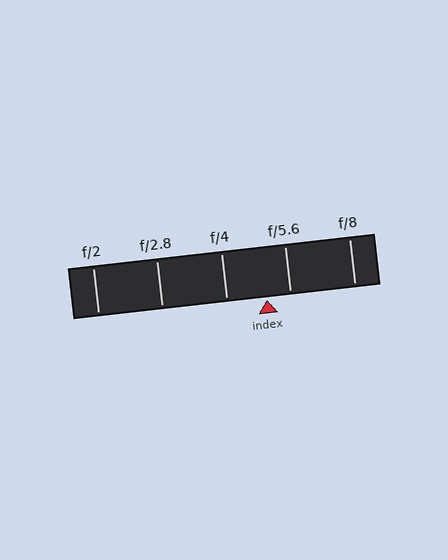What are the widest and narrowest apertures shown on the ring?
The widest aperture shown is f/2 and the narrowest is f/8.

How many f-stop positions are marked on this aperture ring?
There are 5 f-stop positions marked.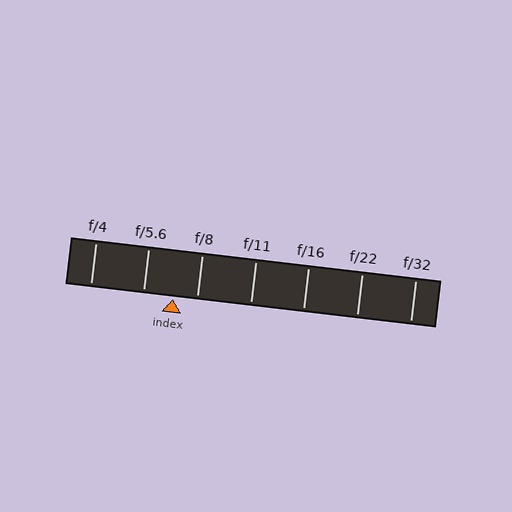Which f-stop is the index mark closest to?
The index mark is closest to f/8.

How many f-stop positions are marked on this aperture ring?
There are 7 f-stop positions marked.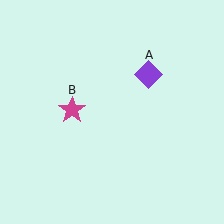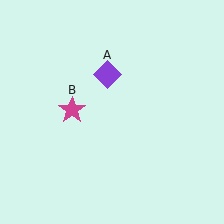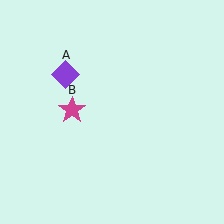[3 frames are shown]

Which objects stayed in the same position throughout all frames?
Magenta star (object B) remained stationary.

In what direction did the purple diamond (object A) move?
The purple diamond (object A) moved left.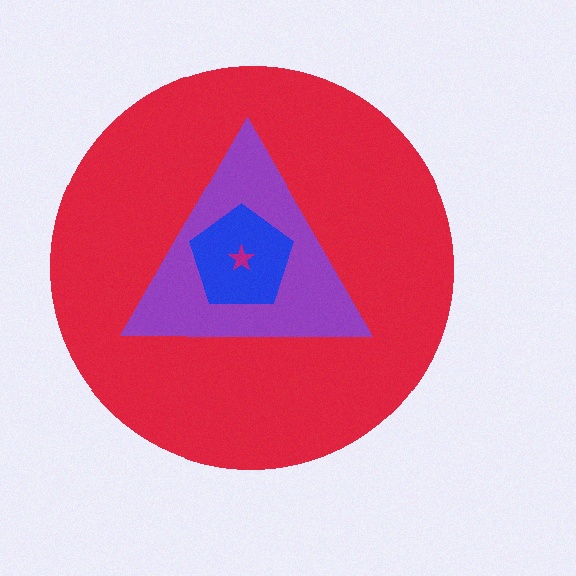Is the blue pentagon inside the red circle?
Yes.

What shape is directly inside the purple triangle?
The blue pentagon.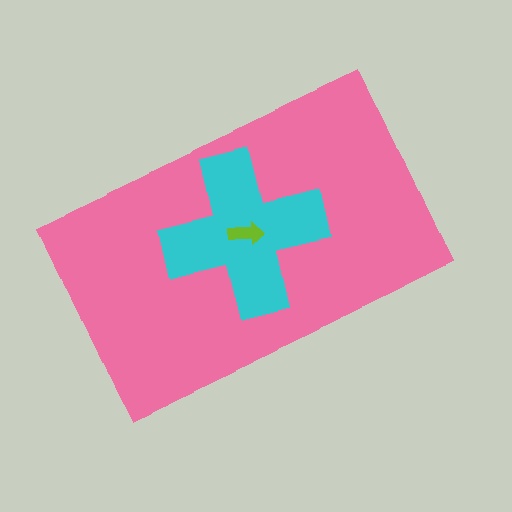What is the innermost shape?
The lime arrow.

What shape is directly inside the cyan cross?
The lime arrow.